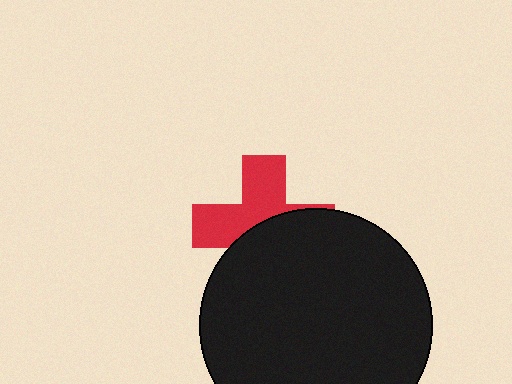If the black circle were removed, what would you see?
You would see the complete red cross.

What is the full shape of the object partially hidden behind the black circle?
The partially hidden object is a red cross.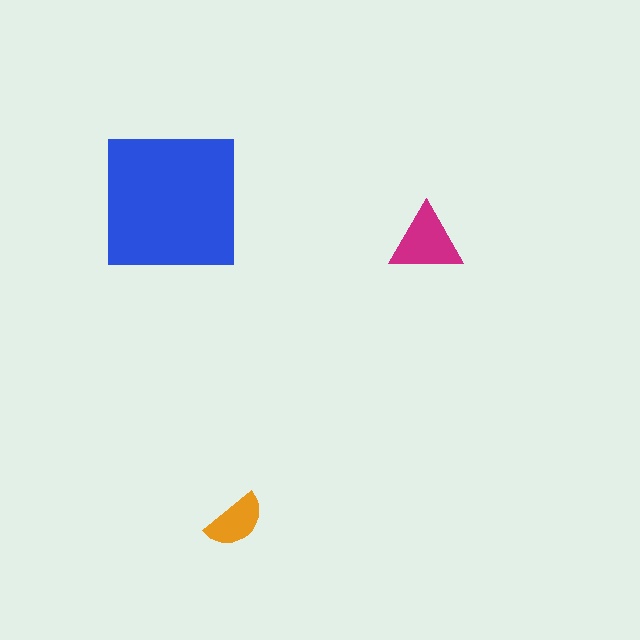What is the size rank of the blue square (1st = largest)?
1st.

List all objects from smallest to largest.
The orange semicircle, the magenta triangle, the blue square.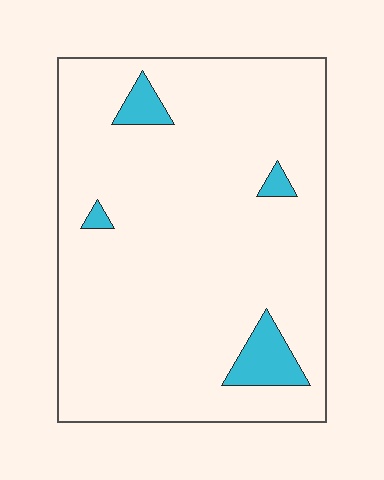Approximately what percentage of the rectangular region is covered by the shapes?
Approximately 5%.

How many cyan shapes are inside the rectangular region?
4.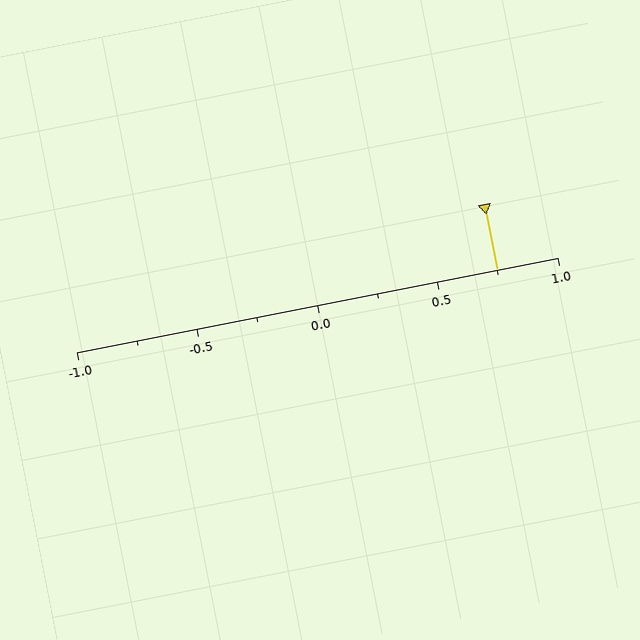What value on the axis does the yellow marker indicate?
The marker indicates approximately 0.75.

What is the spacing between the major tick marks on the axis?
The major ticks are spaced 0.5 apart.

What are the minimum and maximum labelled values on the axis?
The axis runs from -1.0 to 1.0.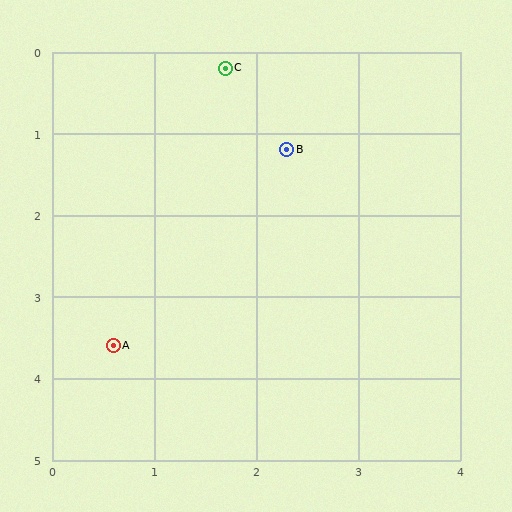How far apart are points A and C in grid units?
Points A and C are about 3.6 grid units apart.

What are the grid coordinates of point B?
Point B is at approximately (2.3, 1.2).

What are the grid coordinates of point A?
Point A is at approximately (0.6, 3.6).